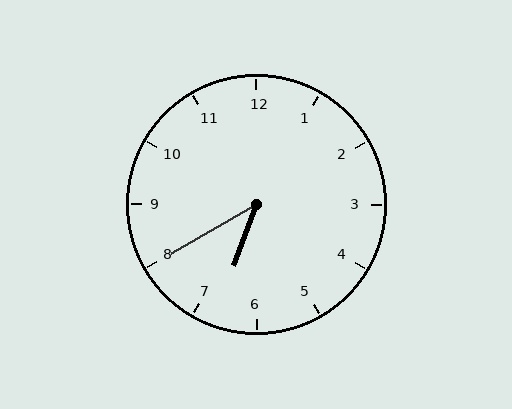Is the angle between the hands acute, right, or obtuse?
It is acute.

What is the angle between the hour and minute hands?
Approximately 40 degrees.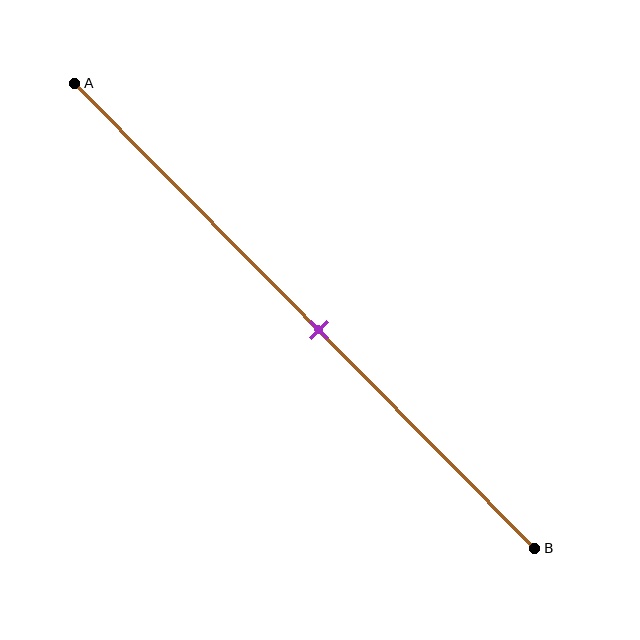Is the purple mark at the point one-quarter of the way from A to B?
No, the mark is at about 55% from A, not at the 25% one-quarter point.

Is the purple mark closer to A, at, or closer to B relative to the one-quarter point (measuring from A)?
The purple mark is closer to point B than the one-quarter point of segment AB.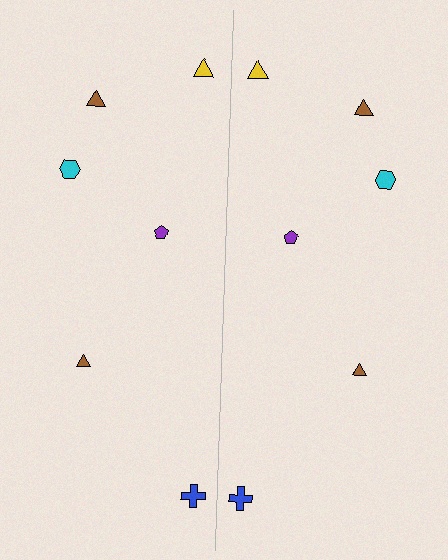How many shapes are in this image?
There are 12 shapes in this image.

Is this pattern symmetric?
Yes, this pattern has bilateral (reflection) symmetry.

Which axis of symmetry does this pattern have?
The pattern has a vertical axis of symmetry running through the center of the image.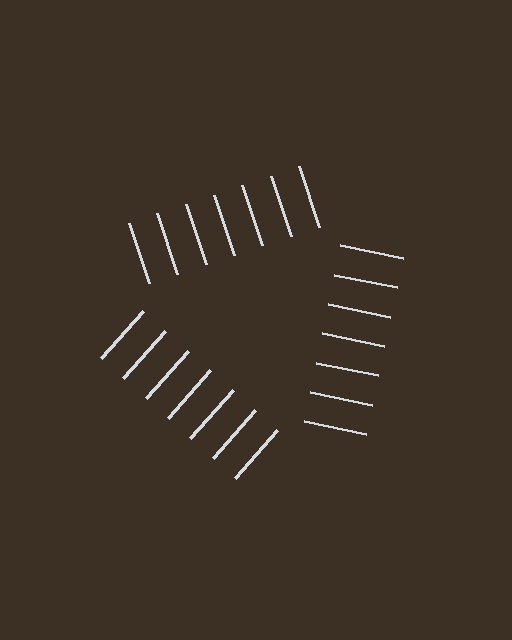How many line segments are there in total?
21 — 7 along each of the 3 edges.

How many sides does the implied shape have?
3 sides — the line-ends trace a triangle.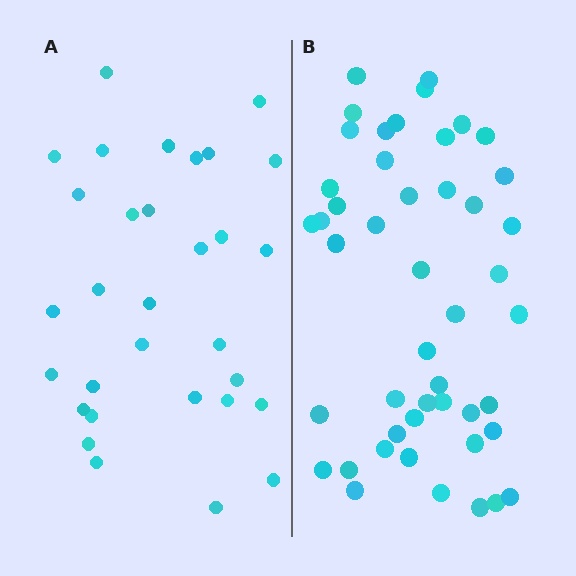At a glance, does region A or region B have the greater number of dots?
Region B (the right region) has more dots.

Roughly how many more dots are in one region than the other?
Region B has approximately 15 more dots than region A.